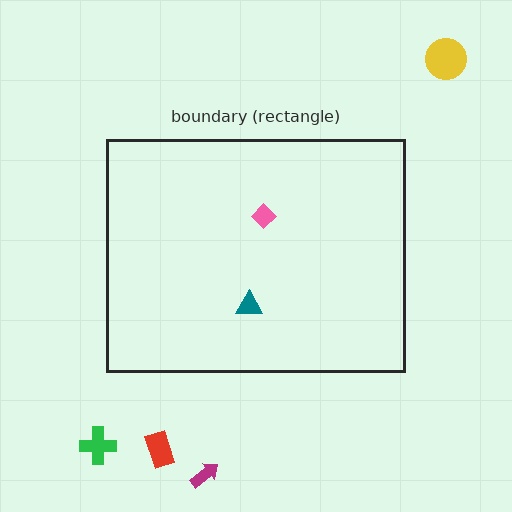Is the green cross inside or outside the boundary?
Outside.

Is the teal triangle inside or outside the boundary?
Inside.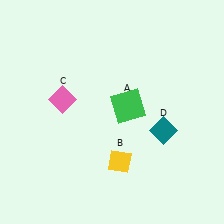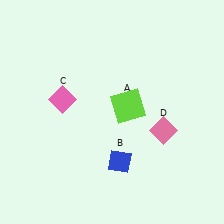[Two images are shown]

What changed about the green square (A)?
In Image 1, A is green. In Image 2, it changed to lime.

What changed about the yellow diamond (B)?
In Image 1, B is yellow. In Image 2, it changed to blue.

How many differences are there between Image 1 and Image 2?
There are 3 differences between the two images.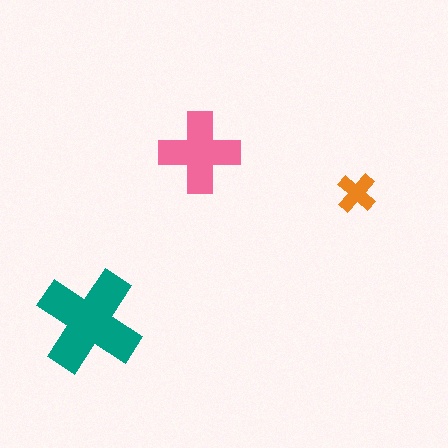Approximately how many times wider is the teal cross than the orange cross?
About 2.5 times wider.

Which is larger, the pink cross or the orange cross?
The pink one.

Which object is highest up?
The pink cross is topmost.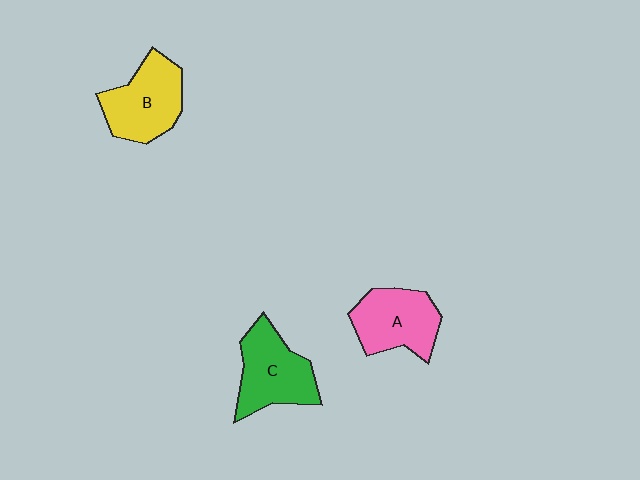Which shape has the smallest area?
Shape A (pink).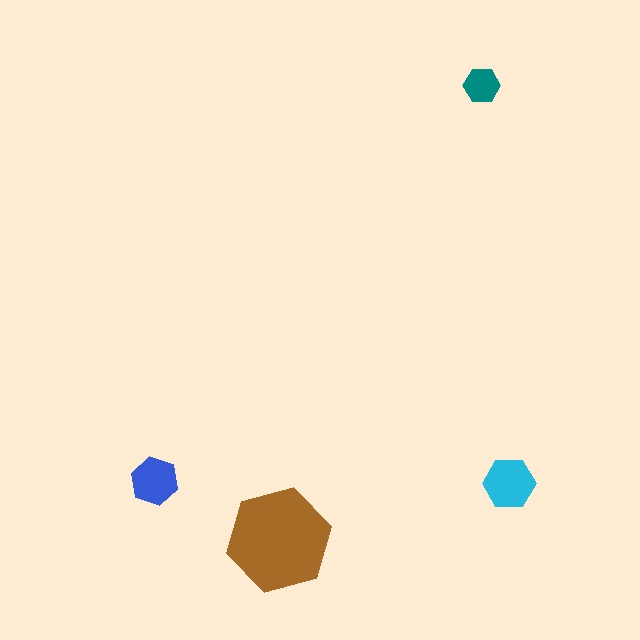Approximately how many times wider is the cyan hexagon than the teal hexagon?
About 1.5 times wider.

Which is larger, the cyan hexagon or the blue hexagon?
The cyan one.